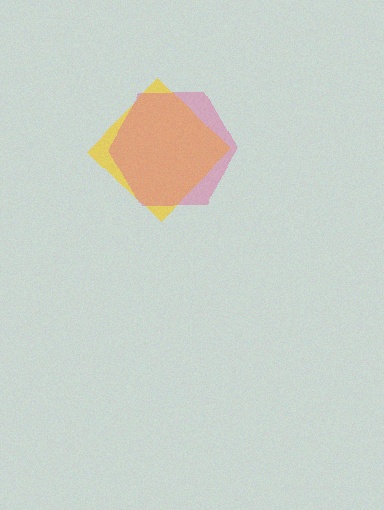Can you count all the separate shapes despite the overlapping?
Yes, there are 2 separate shapes.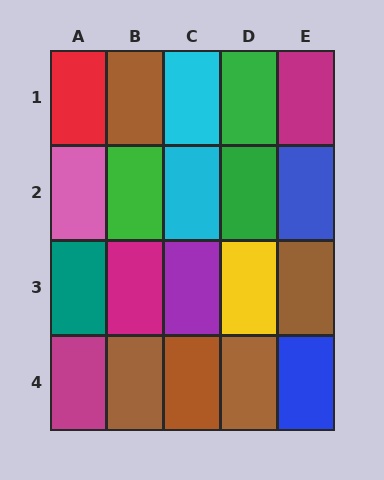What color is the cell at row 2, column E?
Blue.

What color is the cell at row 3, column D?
Yellow.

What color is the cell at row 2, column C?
Cyan.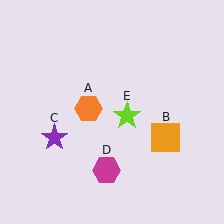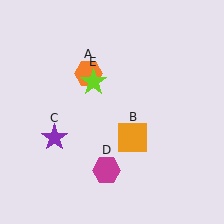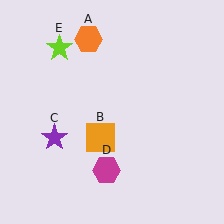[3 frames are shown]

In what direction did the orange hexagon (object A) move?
The orange hexagon (object A) moved up.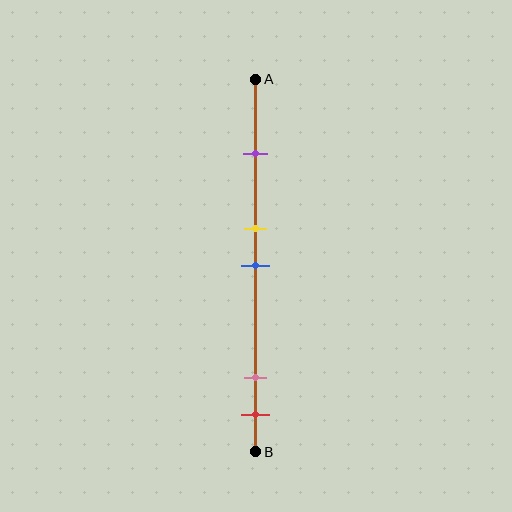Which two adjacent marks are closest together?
The yellow and blue marks are the closest adjacent pair.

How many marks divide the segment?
There are 5 marks dividing the segment.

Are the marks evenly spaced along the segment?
No, the marks are not evenly spaced.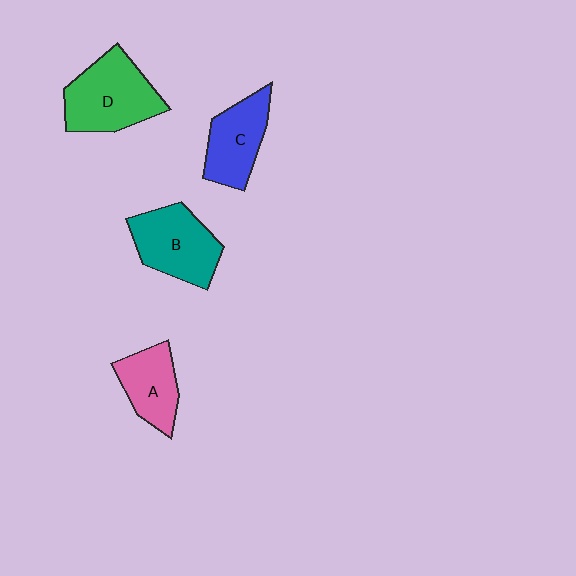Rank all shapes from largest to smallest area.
From largest to smallest: D (green), B (teal), C (blue), A (pink).